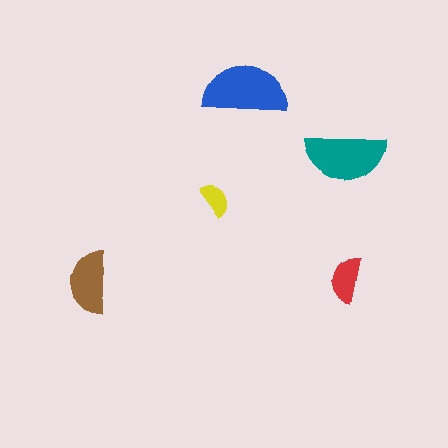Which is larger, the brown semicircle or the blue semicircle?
The blue one.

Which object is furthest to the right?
The red semicircle is rightmost.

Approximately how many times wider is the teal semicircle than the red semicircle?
About 2 times wider.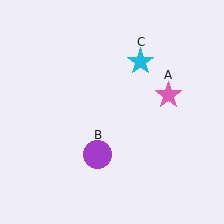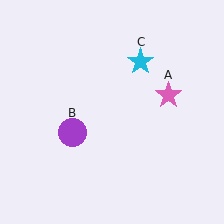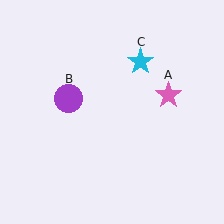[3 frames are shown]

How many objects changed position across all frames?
1 object changed position: purple circle (object B).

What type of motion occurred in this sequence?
The purple circle (object B) rotated clockwise around the center of the scene.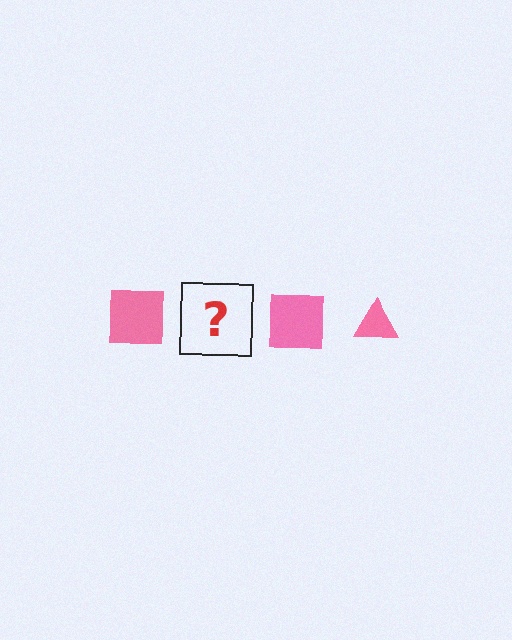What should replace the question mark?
The question mark should be replaced with a pink triangle.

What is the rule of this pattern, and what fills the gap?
The rule is that the pattern cycles through square, triangle shapes in pink. The gap should be filled with a pink triangle.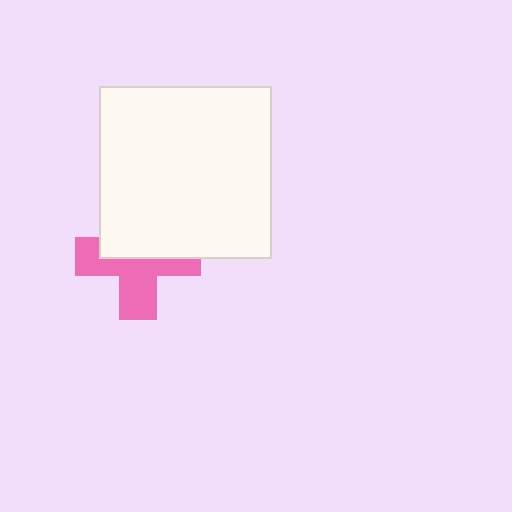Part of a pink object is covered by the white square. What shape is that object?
It is a cross.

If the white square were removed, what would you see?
You would see the complete pink cross.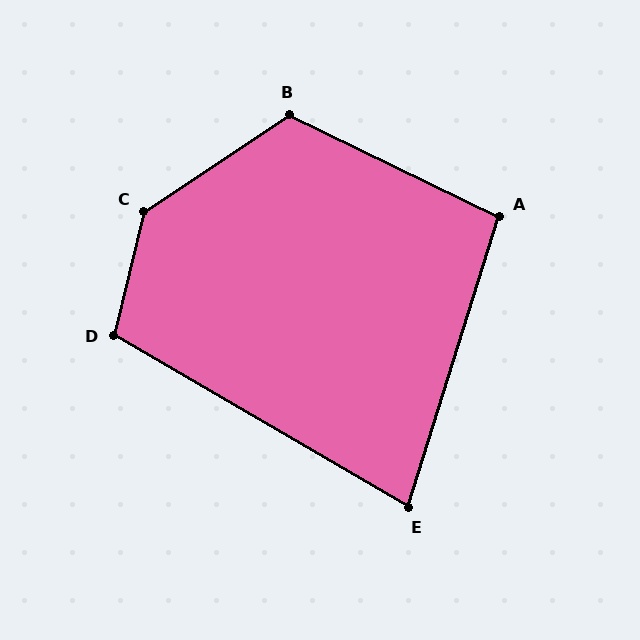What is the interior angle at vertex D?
Approximately 107 degrees (obtuse).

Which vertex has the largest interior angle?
C, at approximately 137 degrees.